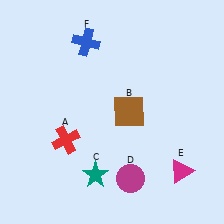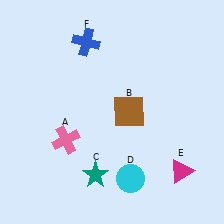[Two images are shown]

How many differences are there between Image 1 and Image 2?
There are 2 differences between the two images.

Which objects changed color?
A changed from red to pink. D changed from magenta to cyan.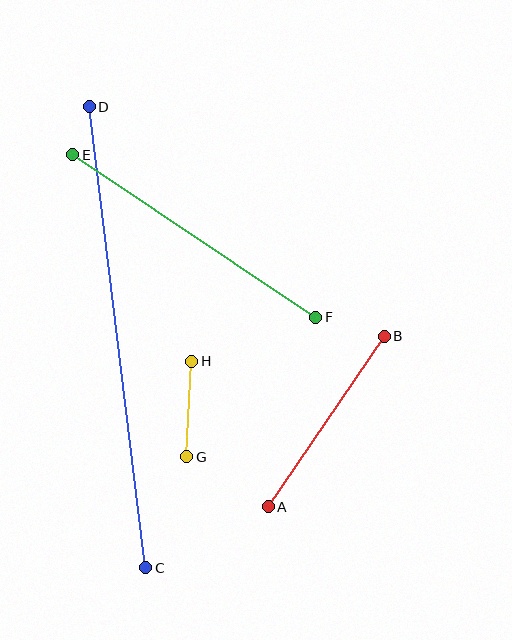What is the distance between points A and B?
The distance is approximately 206 pixels.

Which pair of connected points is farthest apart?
Points C and D are farthest apart.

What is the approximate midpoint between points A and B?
The midpoint is at approximately (326, 421) pixels.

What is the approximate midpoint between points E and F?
The midpoint is at approximately (194, 236) pixels.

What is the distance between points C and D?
The distance is approximately 464 pixels.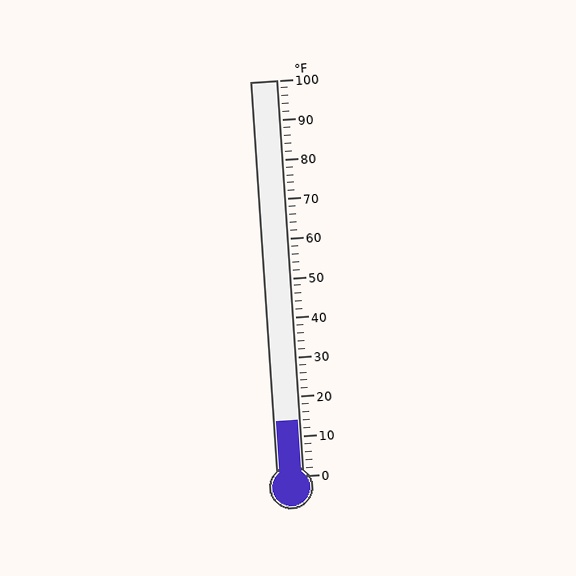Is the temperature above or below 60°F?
The temperature is below 60°F.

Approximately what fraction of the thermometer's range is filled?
The thermometer is filled to approximately 15% of its range.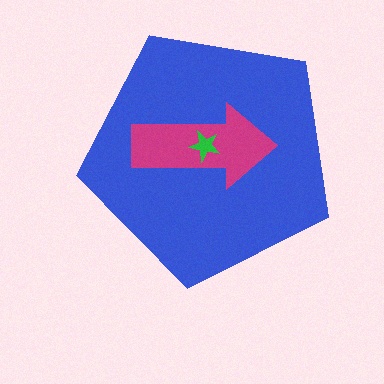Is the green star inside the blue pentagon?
Yes.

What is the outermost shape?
The blue pentagon.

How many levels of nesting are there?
3.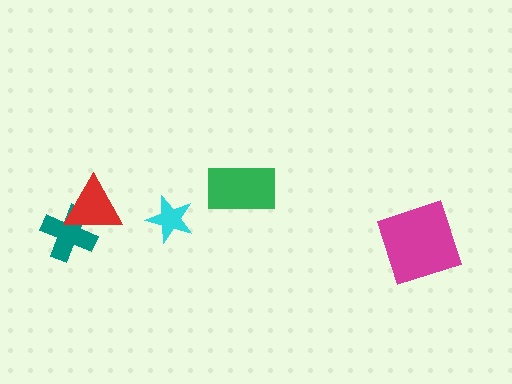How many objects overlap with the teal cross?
1 object overlaps with the teal cross.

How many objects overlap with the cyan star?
0 objects overlap with the cyan star.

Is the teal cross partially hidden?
Yes, it is partially covered by another shape.